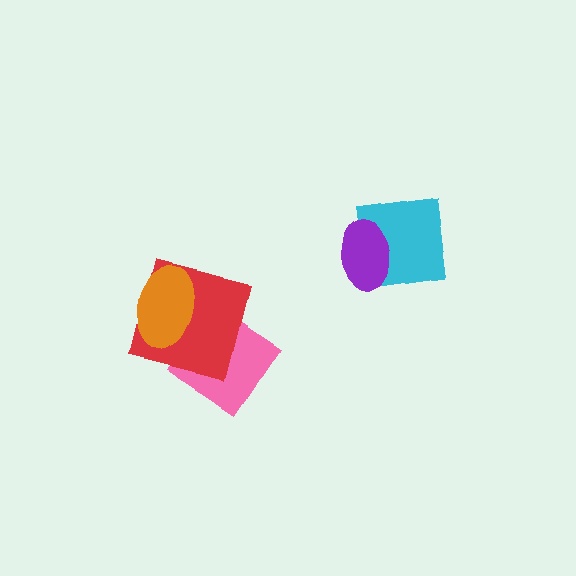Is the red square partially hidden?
Yes, it is partially covered by another shape.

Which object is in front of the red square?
The orange ellipse is in front of the red square.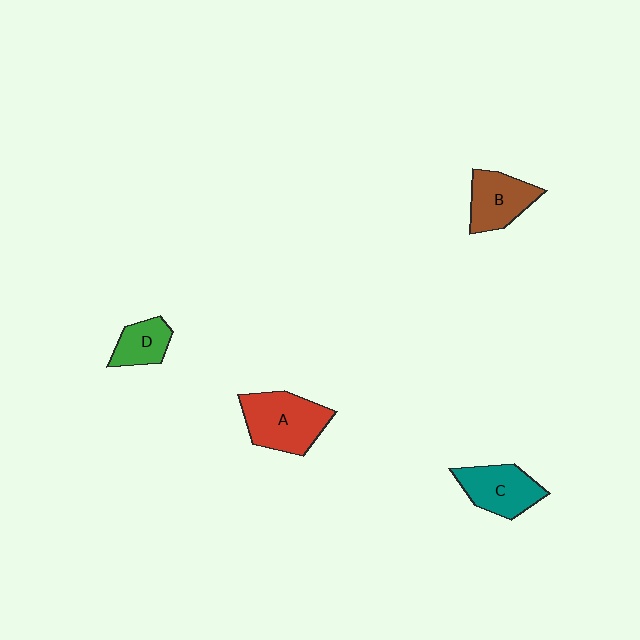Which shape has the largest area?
Shape A (red).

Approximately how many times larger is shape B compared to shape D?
Approximately 1.4 times.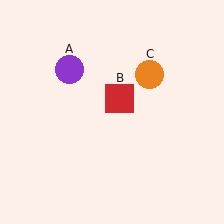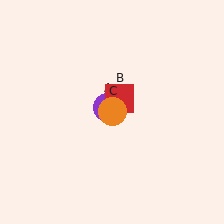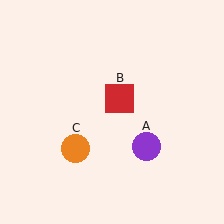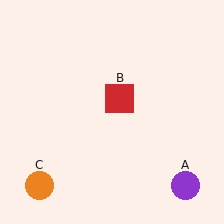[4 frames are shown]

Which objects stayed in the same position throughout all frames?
Red square (object B) remained stationary.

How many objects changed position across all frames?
2 objects changed position: purple circle (object A), orange circle (object C).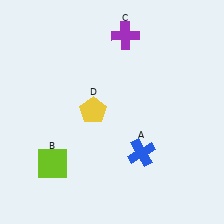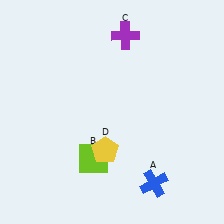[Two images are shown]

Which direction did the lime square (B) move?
The lime square (B) moved right.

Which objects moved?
The objects that moved are: the blue cross (A), the lime square (B), the yellow pentagon (D).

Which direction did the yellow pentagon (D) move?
The yellow pentagon (D) moved down.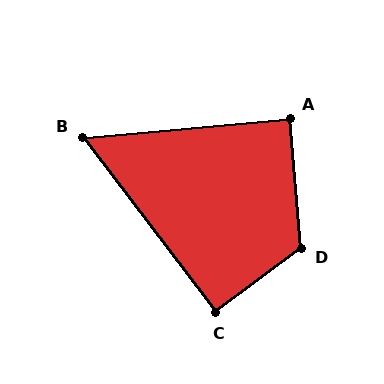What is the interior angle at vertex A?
Approximately 90 degrees (approximately right).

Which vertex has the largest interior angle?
D, at approximately 122 degrees.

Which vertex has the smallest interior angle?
B, at approximately 58 degrees.